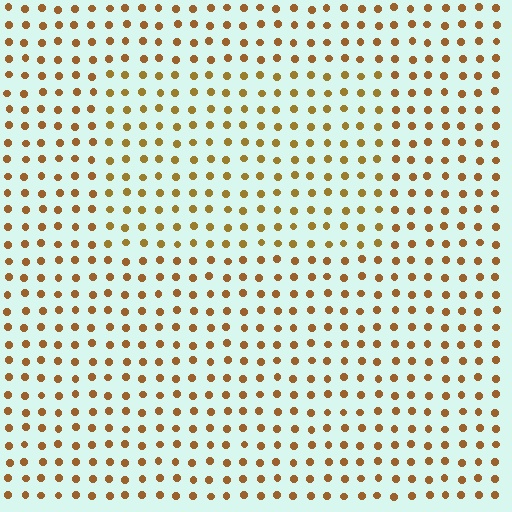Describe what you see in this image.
The image is filled with small brown elements in a uniform arrangement. A rectangle-shaped region is visible where the elements are tinted to a slightly different hue, forming a subtle color boundary.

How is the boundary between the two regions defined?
The boundary is defined purely by a slight shift in hue (about 15 degrees). Spacing, size, and orientation are identical on both sides.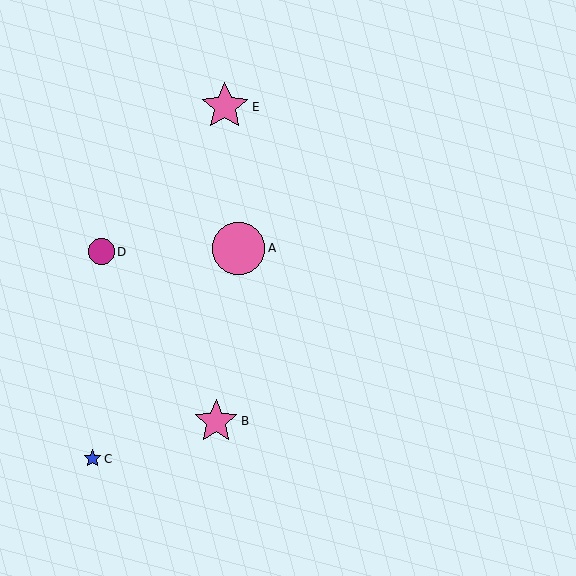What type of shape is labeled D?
Shape D is a magenta circle.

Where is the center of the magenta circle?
The center of the magenta circle is at (101, 252).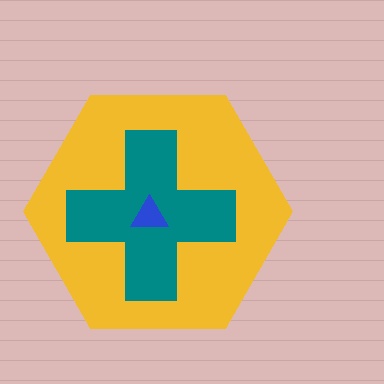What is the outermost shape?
The yellow hexagon.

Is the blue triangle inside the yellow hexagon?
Yes.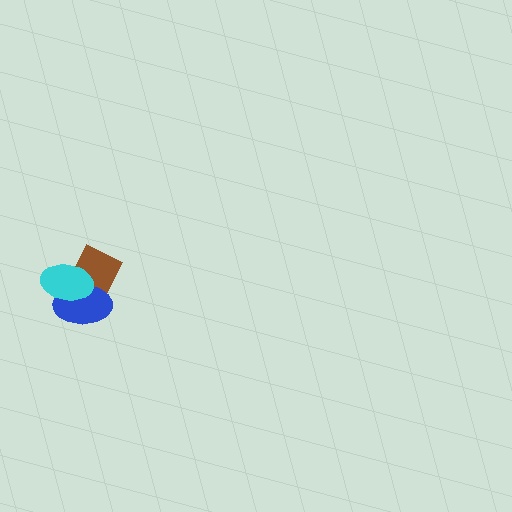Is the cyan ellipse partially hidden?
No, no other shape covers it.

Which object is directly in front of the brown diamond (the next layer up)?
The blue ellipse is directly in front of the brown diamond.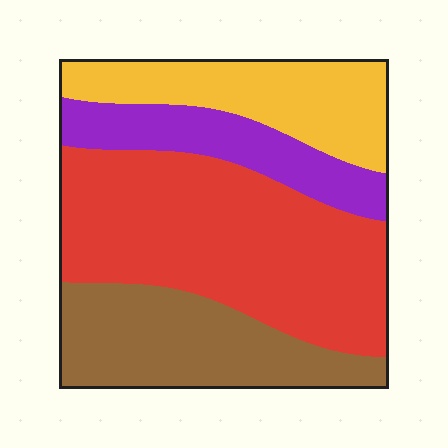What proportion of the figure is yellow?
Yellow takes up about one fifth (1/5) of the figure.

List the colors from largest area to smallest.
From largest to smallest: red, brown, yellow, purple.